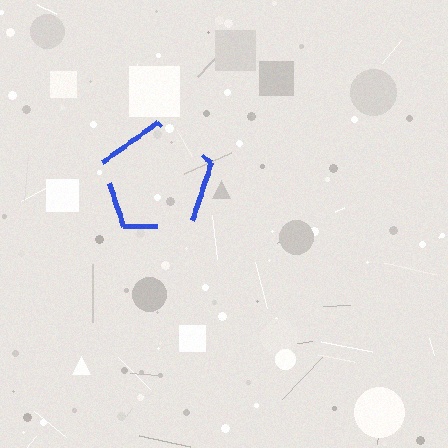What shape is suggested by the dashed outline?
The dashed outline suggests a pentagon.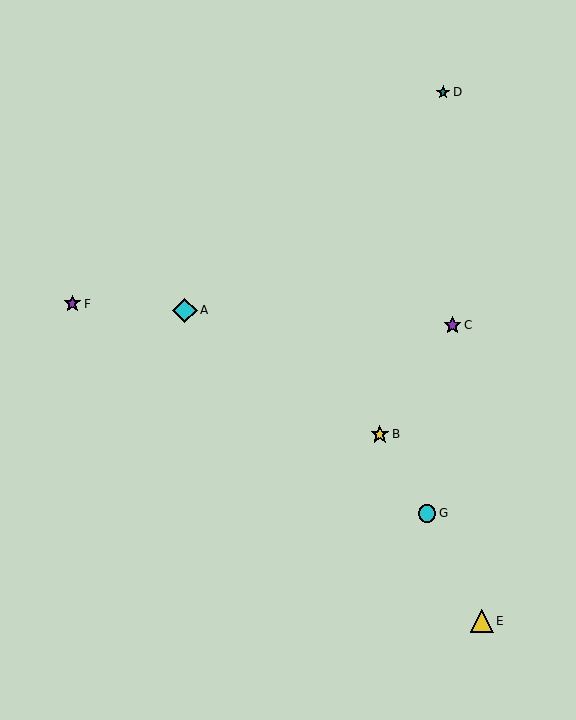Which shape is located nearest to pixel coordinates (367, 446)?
The yellow star (labeled B) at (380, 434) is nearest to that location.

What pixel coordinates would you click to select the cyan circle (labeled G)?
Click at (427, 513) to select the cyan circle G.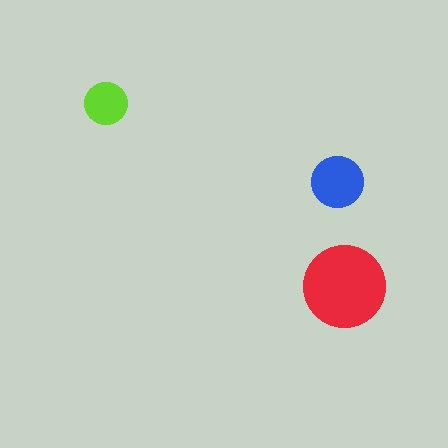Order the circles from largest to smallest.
the red one, the blue one, the lime one.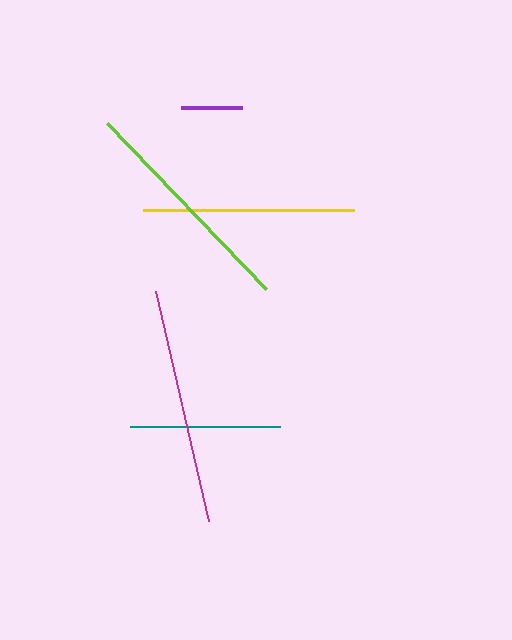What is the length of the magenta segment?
The magenta segment is approximately 236 pixels long.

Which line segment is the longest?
The magenta line is the longest at approximately 236 pixels.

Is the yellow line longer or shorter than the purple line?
The yellow line is longer than the purple line.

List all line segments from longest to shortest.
From longest to shortest: magenta, lime, yellow, teal, purple.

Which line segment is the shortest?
The purple line is the shortest at approximately 61 pixels.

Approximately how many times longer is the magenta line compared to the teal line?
The magenta line is approximately 1.6 times the length of the teal line.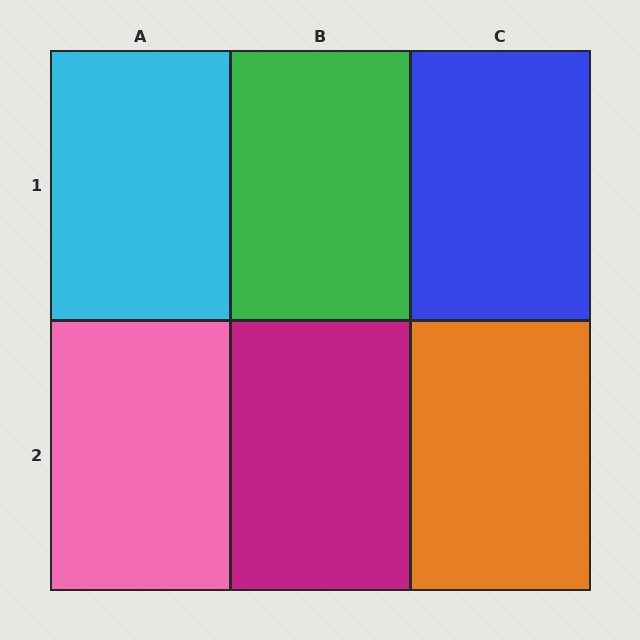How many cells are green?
1 cell is green.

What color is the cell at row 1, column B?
Green.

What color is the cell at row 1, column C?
Blue.